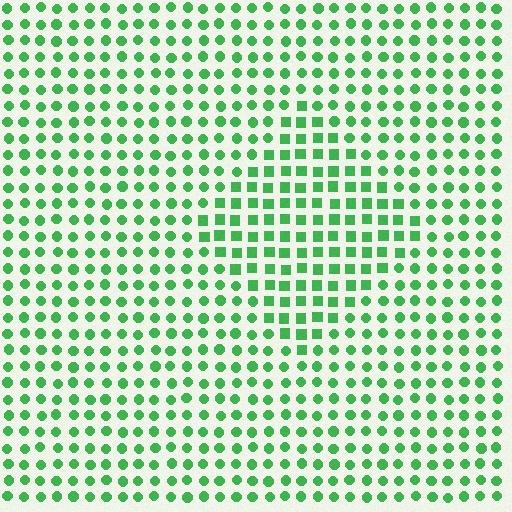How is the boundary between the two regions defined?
The boundary is defined by a change in element shape: squares inside vs. circles outside. All elements share the same color and spacing.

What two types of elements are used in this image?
The image uses squares inside the diamond region and circles outside it.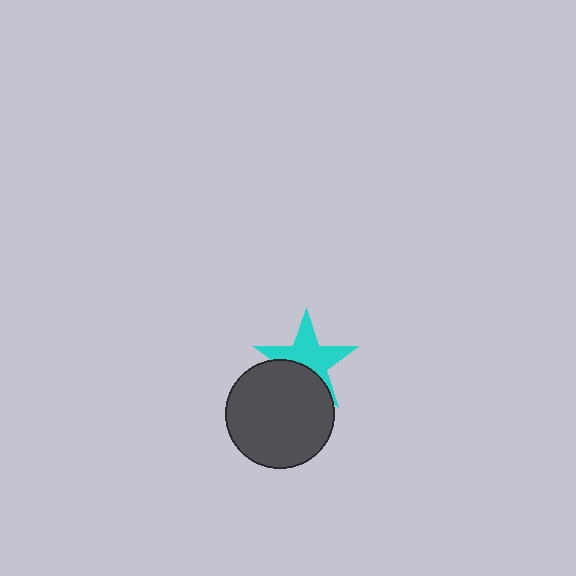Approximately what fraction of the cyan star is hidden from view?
Roughly 38% of the cyan star is hidden behind the dark gray circle.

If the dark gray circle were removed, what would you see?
You would see the complete cyan star.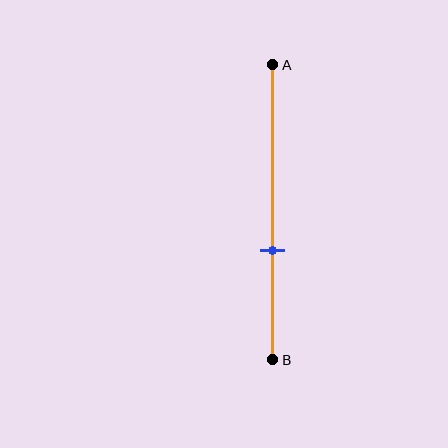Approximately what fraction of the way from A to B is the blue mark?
The blue mark is approximately 65% of the way from A to B.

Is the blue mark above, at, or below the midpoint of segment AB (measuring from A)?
The blue mark is below the midpoint of segment AB.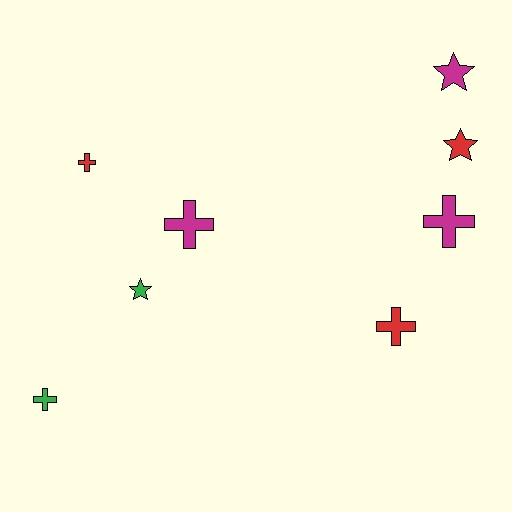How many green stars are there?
There is 1 green star.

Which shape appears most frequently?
Cross, with 5 objects.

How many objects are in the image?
There are 8 objects.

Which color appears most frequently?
Magenta, with 3 objects.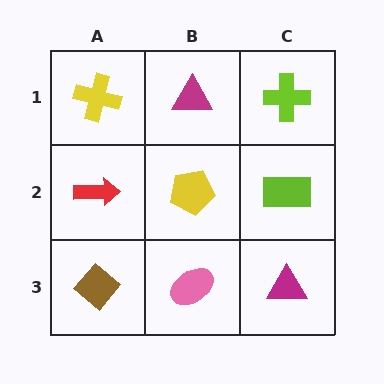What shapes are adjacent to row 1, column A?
A red arrow (row 2, column A), a magenta triangle (row 1, column B).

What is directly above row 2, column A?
A yellow cross.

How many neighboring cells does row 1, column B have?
3.